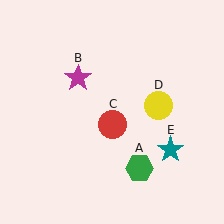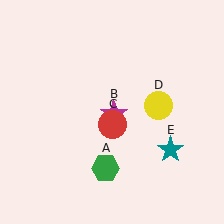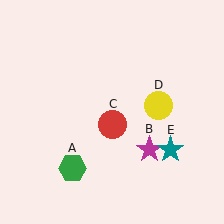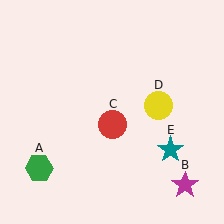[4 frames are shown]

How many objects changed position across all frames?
2 objects changed position: green hexagon (object A), magenta star (object B).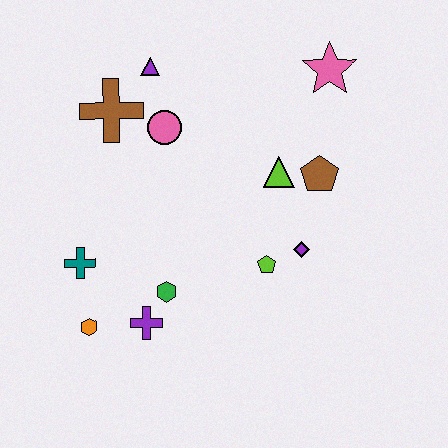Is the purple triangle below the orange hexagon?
No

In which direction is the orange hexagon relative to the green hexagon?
The orange hexagon is to the left of the green hexagon.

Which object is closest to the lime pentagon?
The purple diamond is closest to the lime pentagon.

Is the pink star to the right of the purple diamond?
Yes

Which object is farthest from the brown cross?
The purple diamond is farthest from the brown cross.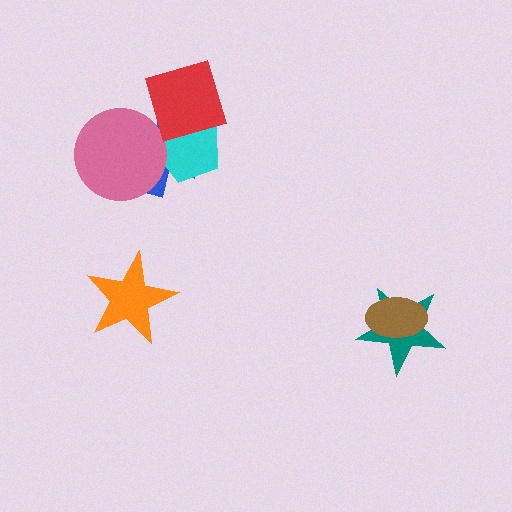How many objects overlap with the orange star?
0 objects overlap with the orange star.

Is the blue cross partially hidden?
Yes, it is partially covered by another shape.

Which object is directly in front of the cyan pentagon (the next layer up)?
The pink circle is directly in front of the cyan pentagon.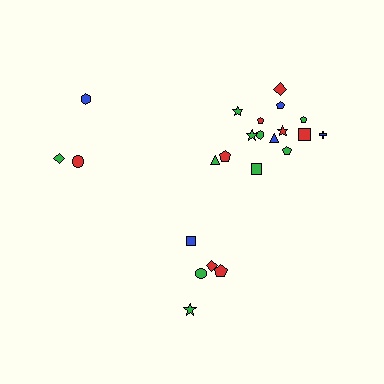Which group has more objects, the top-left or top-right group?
The top-right group.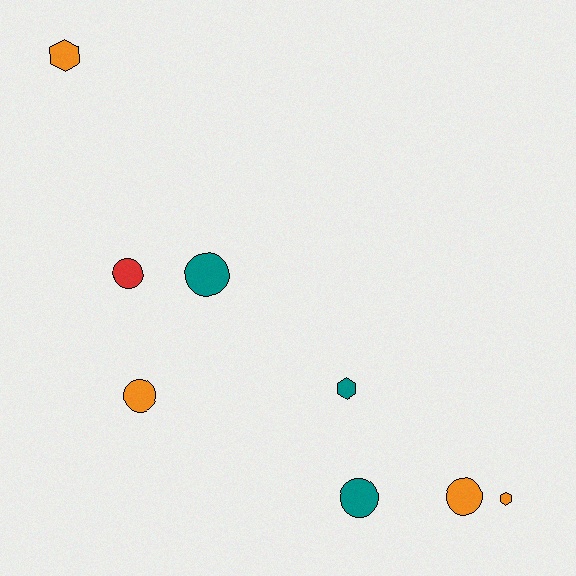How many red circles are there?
There is 1 red circle.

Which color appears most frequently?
Orange, with 4 objects.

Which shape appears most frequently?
Circle, with 5 objects.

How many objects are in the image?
There are 8 objects.